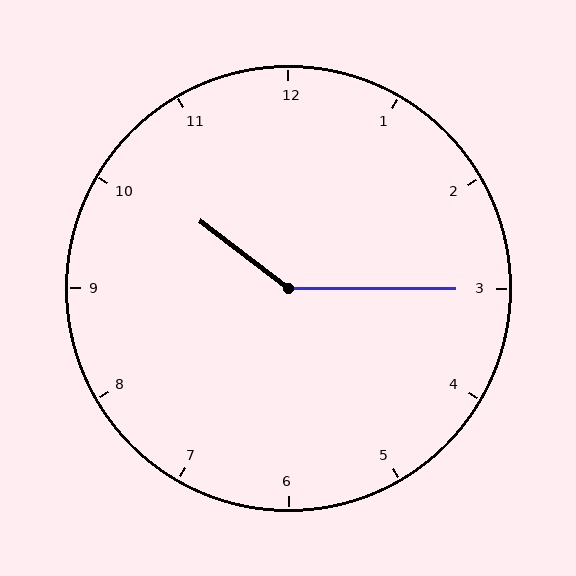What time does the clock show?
10:15.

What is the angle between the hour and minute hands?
Approximately 142 degrees.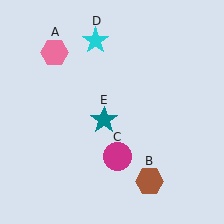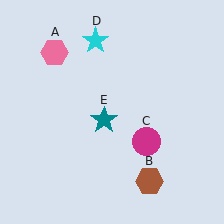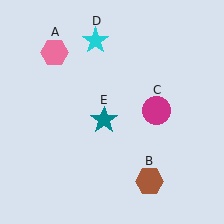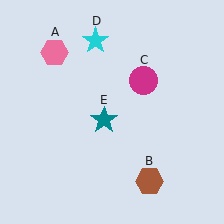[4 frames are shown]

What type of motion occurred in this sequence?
The magenta circle (object C) rotated counterclockwise around the center of the scene.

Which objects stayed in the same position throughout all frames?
Pink hexagon (object A) and brown hexagon (object B) and cyan star (object D) and teal star (object E) remained stationary.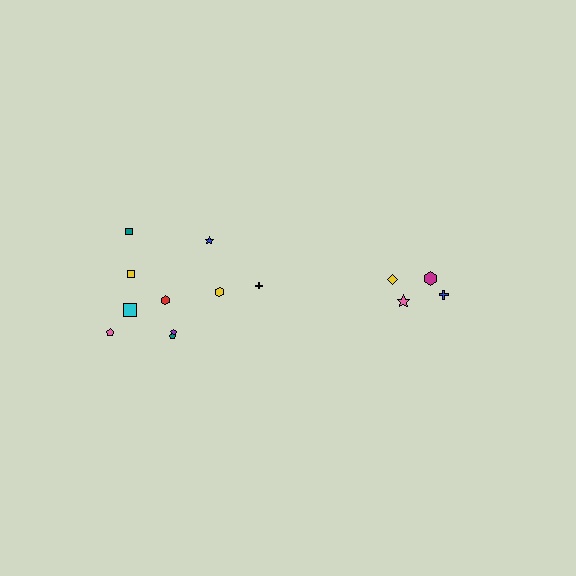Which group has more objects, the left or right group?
The left group.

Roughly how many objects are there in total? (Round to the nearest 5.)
Roughly 15 objects in total.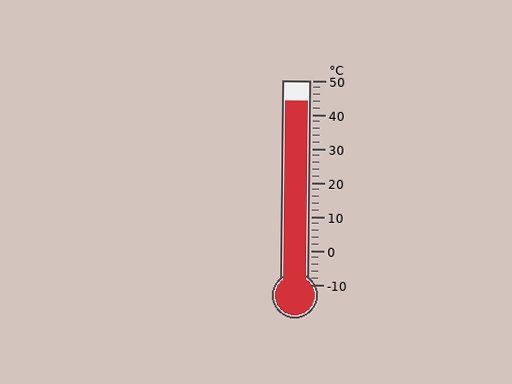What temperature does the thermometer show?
The thermometer shows approximately 44°C.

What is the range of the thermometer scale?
The thermometer scale ranges from -10°C to 50°C.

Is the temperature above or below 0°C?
The temperature is above 0°C.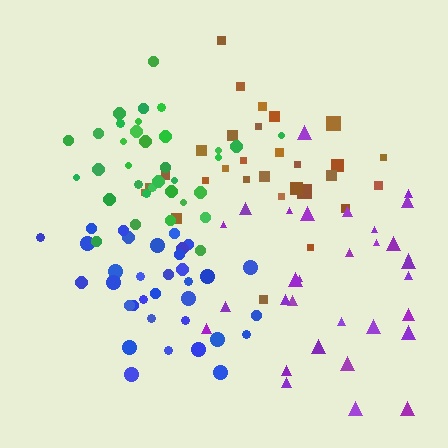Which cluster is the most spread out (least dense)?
Purple.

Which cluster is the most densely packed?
Green.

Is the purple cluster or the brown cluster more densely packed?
Brown.